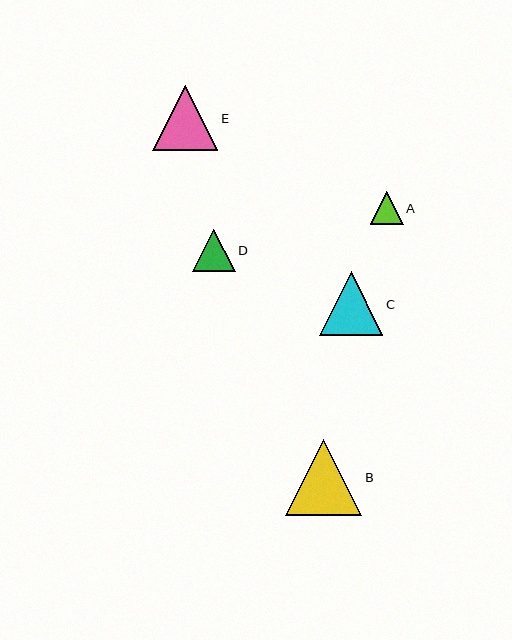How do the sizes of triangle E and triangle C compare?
Triangle E and triangle C are approximately the same size.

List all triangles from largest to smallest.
From largest to smallest: B, E, C, D, A.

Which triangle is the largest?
Triangle B is the largest with a size of approximately 76 pixels.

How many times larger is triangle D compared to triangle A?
Triangle D is approximately 1.3 times the size of triangle A.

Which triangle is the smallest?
Triangle A is the smallest with a size of approximately 33 pixels.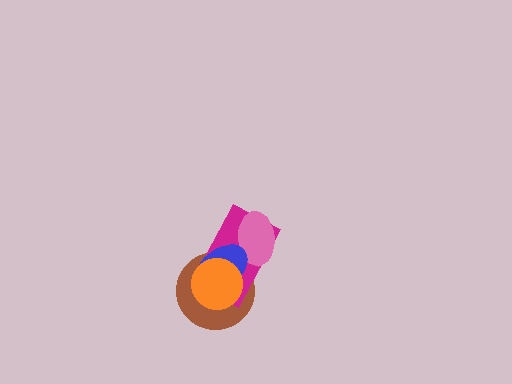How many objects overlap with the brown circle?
3 objects overlap with the brown circle.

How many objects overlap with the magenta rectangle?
4 objects overlap with the magenta rectangle.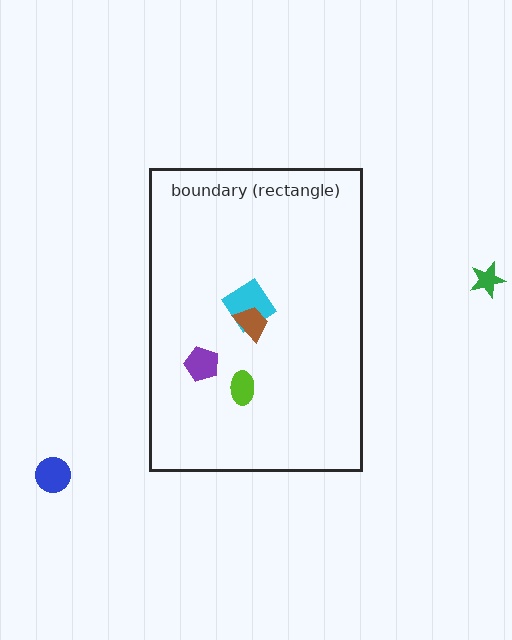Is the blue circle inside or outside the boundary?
Outside.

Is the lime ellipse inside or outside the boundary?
Inside.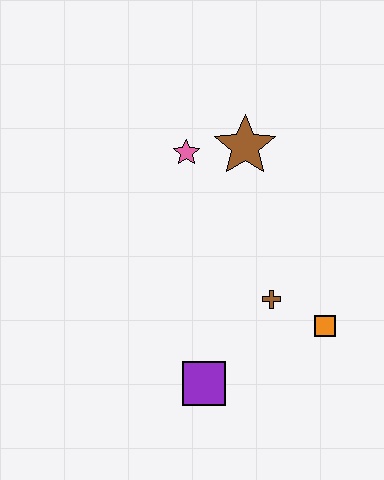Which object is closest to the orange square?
The brown cross is closest to the orange square.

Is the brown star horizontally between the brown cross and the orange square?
No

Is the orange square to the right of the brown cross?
Yes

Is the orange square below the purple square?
No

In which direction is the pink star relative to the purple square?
The pink star is above the purple square.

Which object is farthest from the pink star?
The purple square is farthest from the pink star.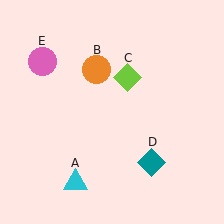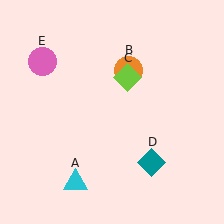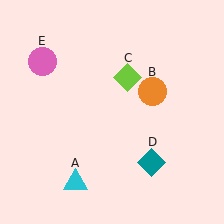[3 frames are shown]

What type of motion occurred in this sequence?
The orange circle (object B) rotated clockwise around the center of the scene.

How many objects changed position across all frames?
1 object changed position: orange circle (object B).